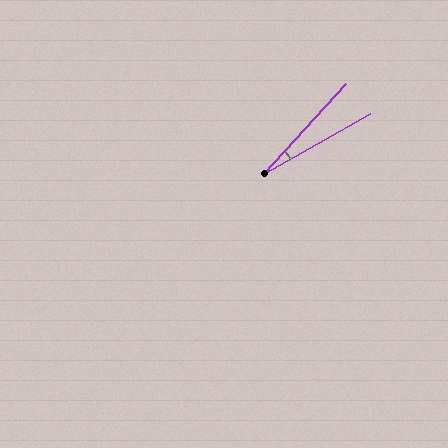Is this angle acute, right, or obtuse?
It is acute.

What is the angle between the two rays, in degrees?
Approximately 18 degrees.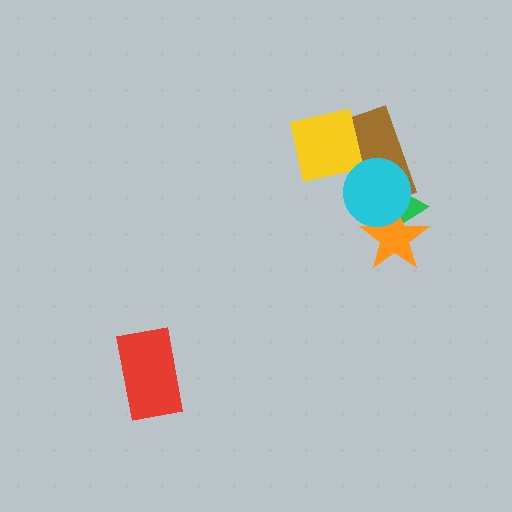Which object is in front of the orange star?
The cyan circle is in front of the orange star.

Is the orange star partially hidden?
Yes, it is partially covered by another shape.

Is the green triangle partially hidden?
Yes, it is partially covered by another shape.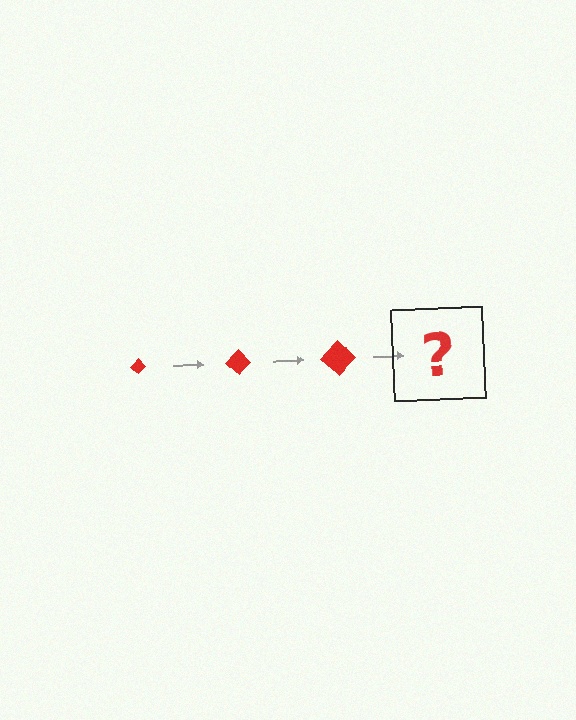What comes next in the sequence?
The next element should be a red diamond, larger than the previous one.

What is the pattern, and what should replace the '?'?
The pattern is that the diamond gets progressively larger each step. The '?' should be a red diamond, larger than the previous one.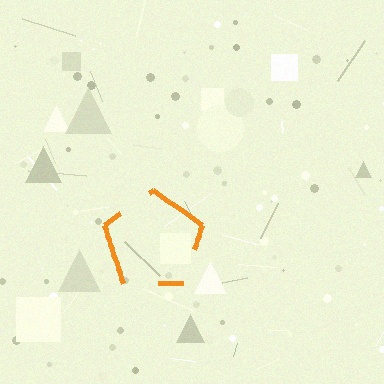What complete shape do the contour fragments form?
The contour fragments form a pentagon.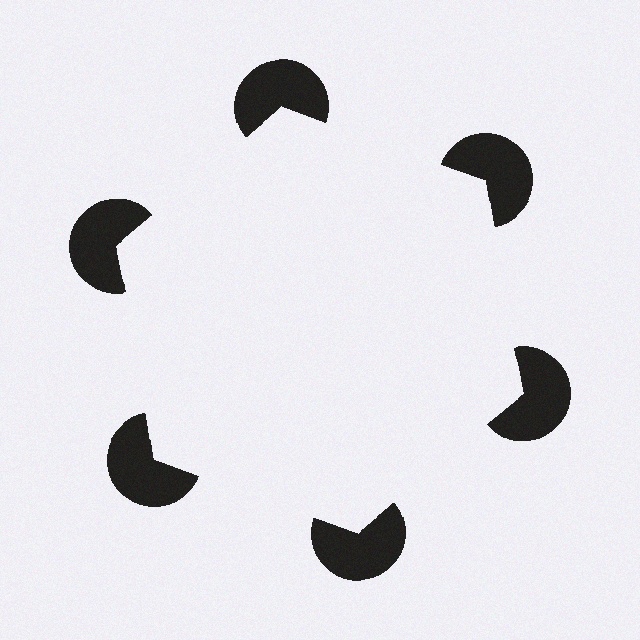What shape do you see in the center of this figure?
An illusory hexagon — its edges are inferred from the aligned wedge cuts in the pac-man discs, not physically drawn.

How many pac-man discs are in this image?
There are 6 — one at each vertex of the illusory hexagon.